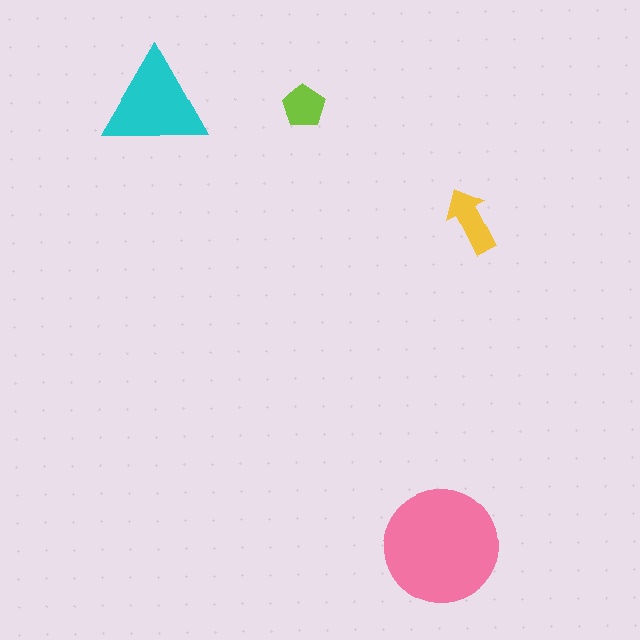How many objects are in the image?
There are 4 objects in the image.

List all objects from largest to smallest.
The pink circle, the cyan triangle, the yellow arrow, the lime pentagon.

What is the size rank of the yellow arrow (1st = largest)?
3rd.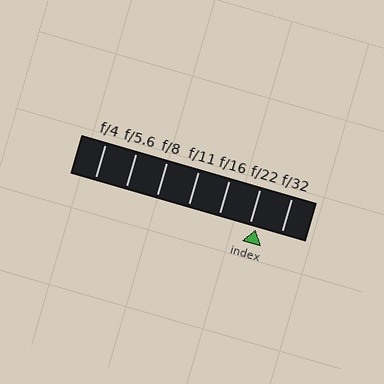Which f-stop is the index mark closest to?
The index mark is closest to f/22.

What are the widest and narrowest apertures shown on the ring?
The widest aperture shown is f/4 and the narrowest is f/32.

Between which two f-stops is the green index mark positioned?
The index mark is between f/22 and f/32.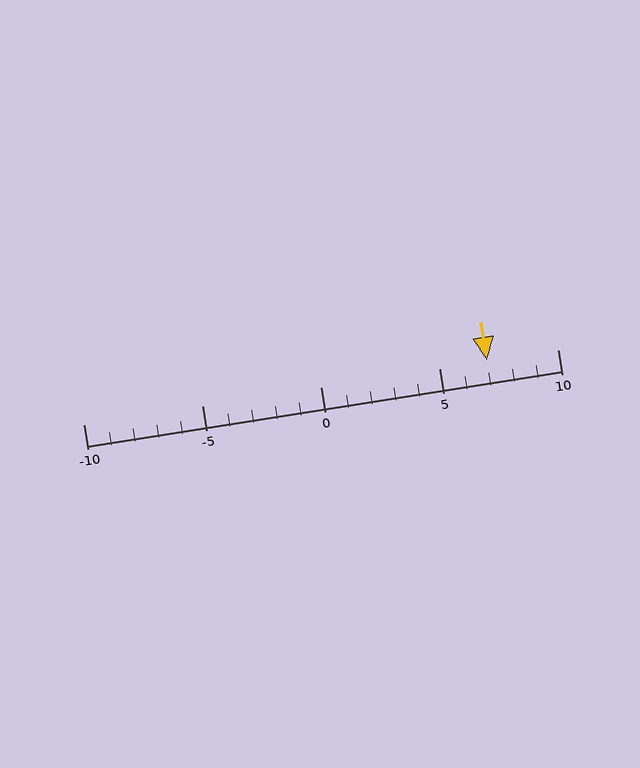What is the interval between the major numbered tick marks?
The major tick marks are spaced 5 units apart.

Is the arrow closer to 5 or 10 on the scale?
The arrow is closer to 5.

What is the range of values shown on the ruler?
The ruler shows values from -10 to 10.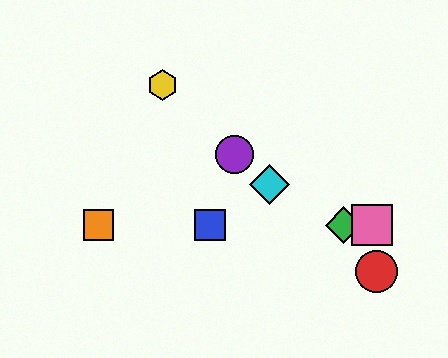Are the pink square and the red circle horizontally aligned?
No, the pink square is at y≈225 and the red circle is at y≈272.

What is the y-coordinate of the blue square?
The blue square is at y≈225.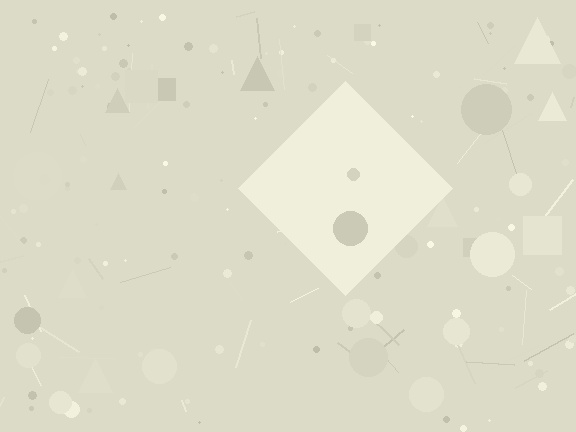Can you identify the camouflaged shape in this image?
The camouflaged shape is a diamond.